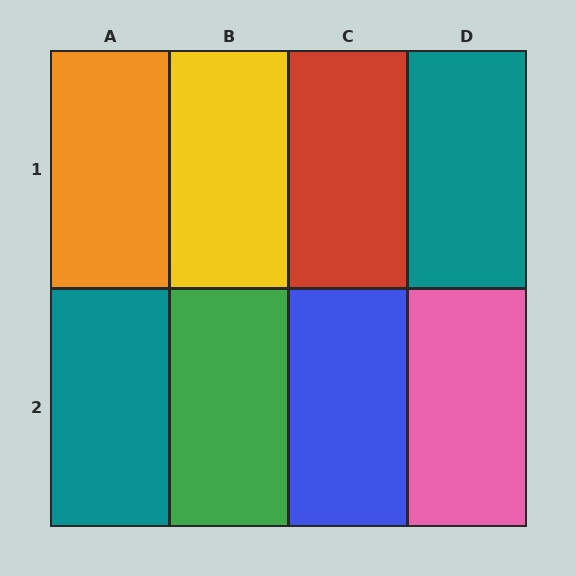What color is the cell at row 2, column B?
Green.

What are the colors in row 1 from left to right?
Orange, yellow, red, teal.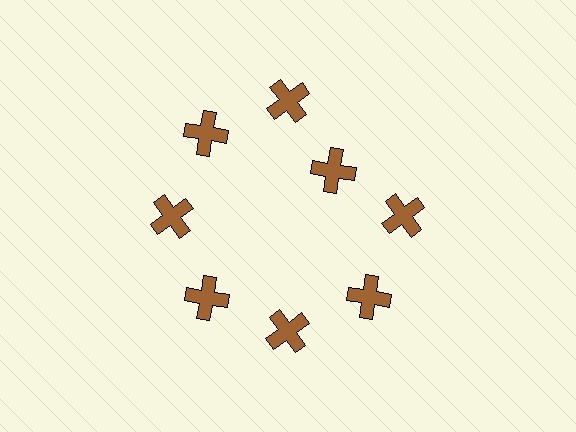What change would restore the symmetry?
The symmetry would be restored by moving it outward, back onto the ring so that all 8 crosses sit at equal angles and equal distance from the center.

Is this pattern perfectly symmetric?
No. The 8 brown crosses are arranged in a ring, but one element near the 2 o'clock position is pulled inward toward the center, breaking the 8-fold rotational symmetry.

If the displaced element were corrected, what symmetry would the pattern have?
It would have 8-fold rotational symmetry — the pattern would map onto itself every 45 degrees.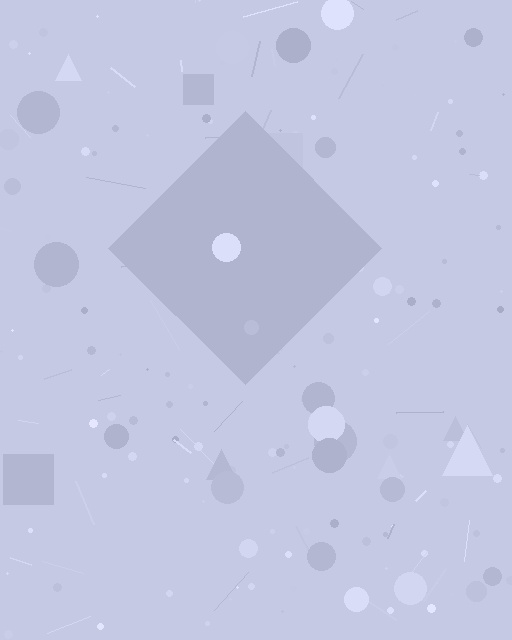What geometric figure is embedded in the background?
A diamond is embedded in the background.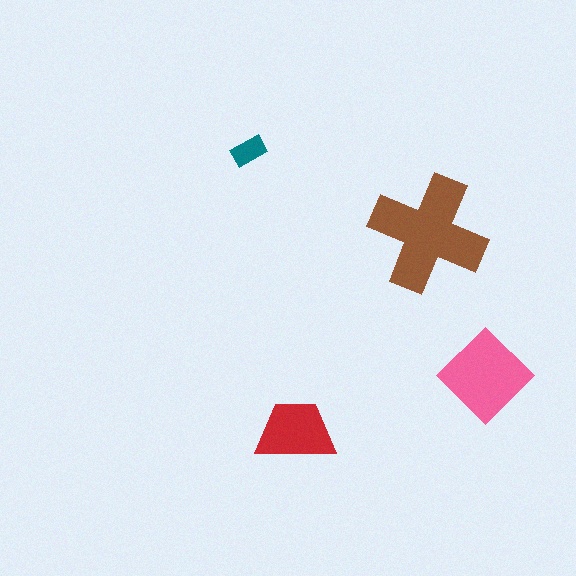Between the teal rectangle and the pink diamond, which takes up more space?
The pink diamond.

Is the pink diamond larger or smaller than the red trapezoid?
Larger.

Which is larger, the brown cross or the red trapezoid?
The brown cross.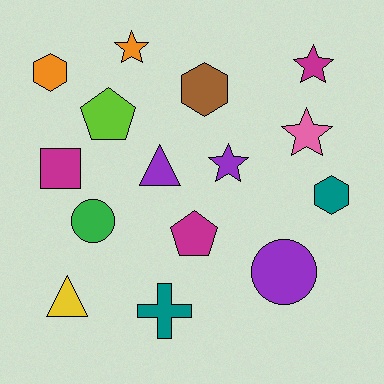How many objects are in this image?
There are 15 objects.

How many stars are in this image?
There are 4 stars.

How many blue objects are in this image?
There are no blue objects.